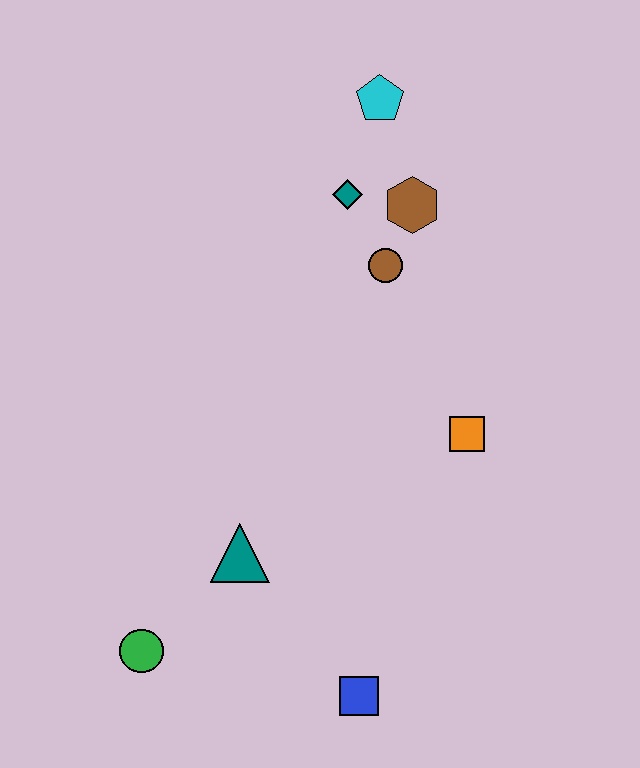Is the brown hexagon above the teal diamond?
No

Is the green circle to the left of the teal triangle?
Yes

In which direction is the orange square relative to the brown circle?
The orange square is below the brown circle.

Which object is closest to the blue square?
The teal triangle is closest to the blue square.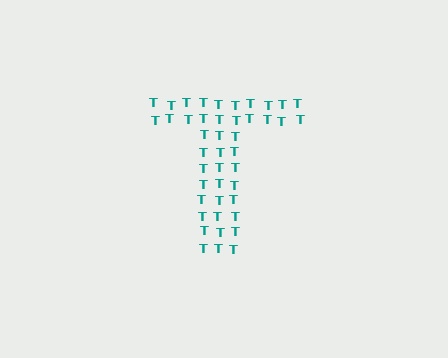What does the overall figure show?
The overall figure shows the letter T.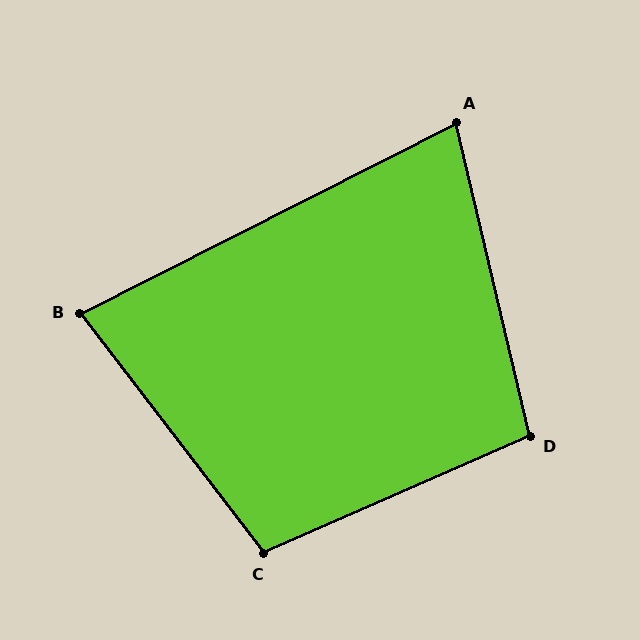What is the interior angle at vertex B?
Approximately 79 degrees (acute).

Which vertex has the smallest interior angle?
A, at approximately 76 degrees.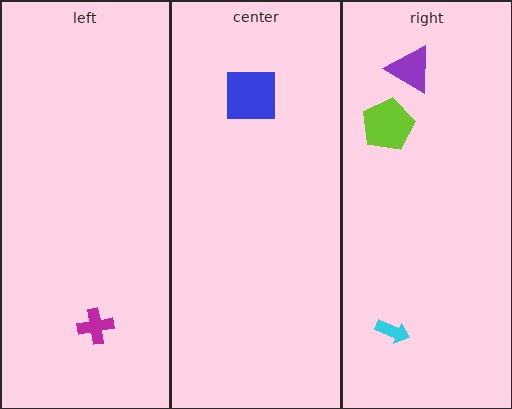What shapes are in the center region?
The blue square.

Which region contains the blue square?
The center region.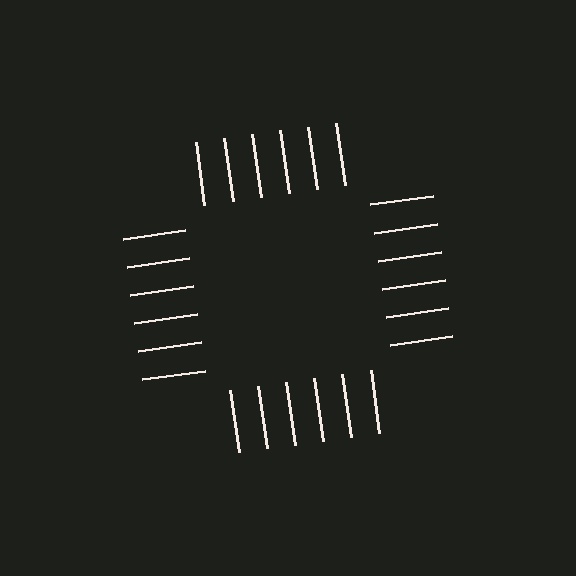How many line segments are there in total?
24 — 6 along each of the 4 edges.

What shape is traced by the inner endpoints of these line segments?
An illusory square — the line segments terminate on its edges but no continuous stroke is drawn.